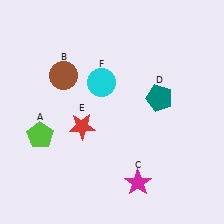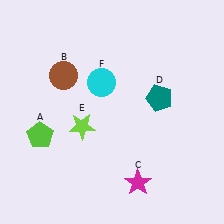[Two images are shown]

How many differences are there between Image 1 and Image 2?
There is 1 difference between the two images.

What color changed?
The star (E) changed from red in Image 1 to lime in Image 2.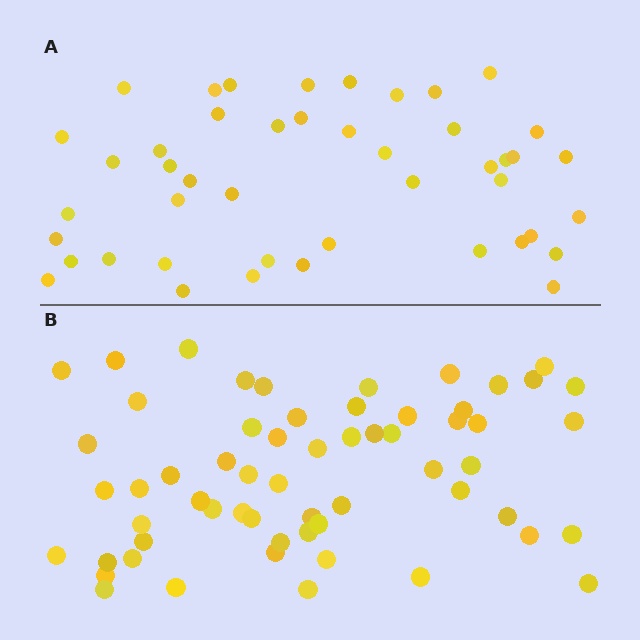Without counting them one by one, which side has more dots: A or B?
Region B (the bottom region) has more dots.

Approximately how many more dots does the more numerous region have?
Region B has approximately 15 more dots than region A.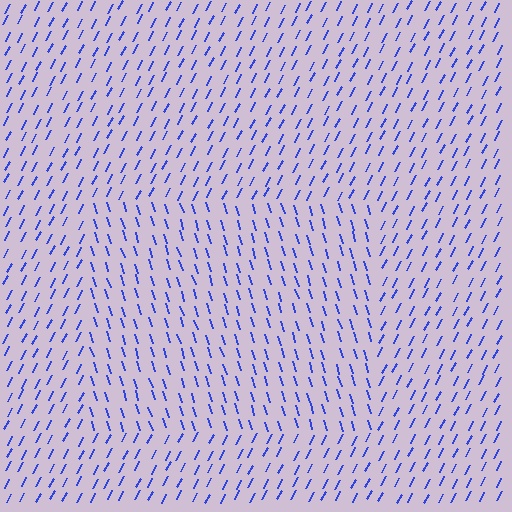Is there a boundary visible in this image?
Yes, there is a texture boundary formed by a change in line orientation.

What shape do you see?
I see a rectangle.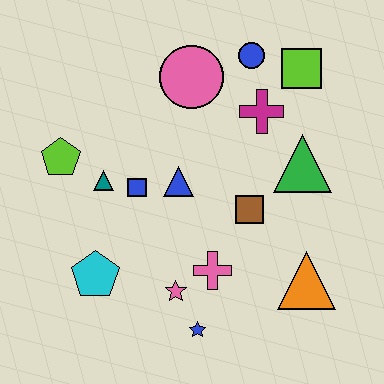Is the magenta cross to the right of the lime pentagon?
Yes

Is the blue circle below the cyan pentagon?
No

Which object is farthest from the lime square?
The cyan pentagon is farthest from the lime square.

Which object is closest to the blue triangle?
The blue square is closest to the blue triangle.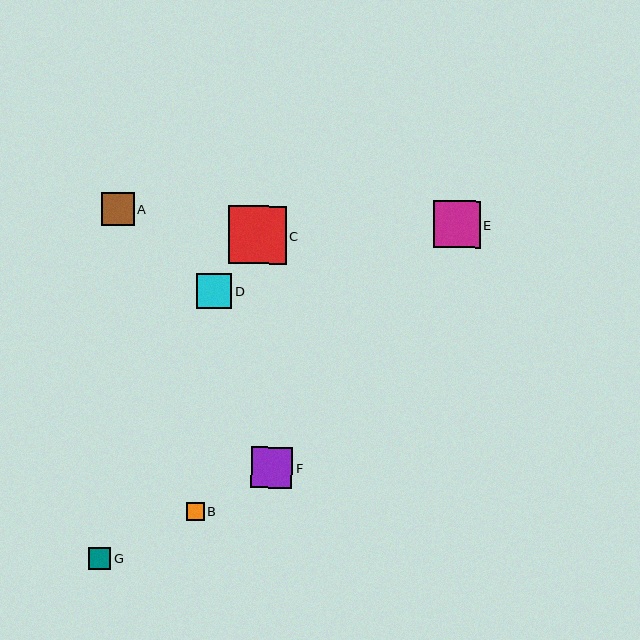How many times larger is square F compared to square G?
Square F is approximately 1.8 times the size of square G.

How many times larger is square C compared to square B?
Square C is approximately 3.3 times the size of square B.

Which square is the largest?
Square C is the largest with a size of approximately 58 pixels.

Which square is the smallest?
Square B is the smallest with a size of approximately 17 pixels.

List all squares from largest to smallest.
From largest to smallest: C, E, F, D, A, G, B.